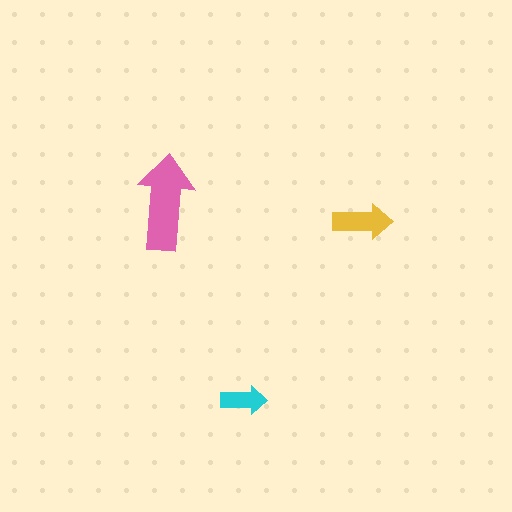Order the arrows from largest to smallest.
the pink one, the yellow one, the cyan one.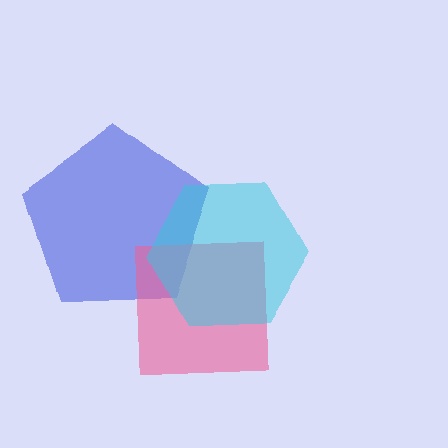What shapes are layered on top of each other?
The layered shapes are: a blue pentagon, a pink square, a cyan hexagon.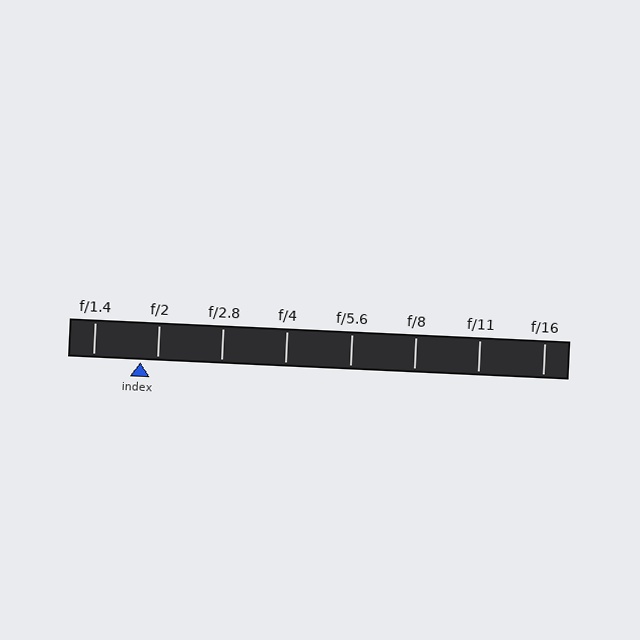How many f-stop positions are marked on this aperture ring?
There are 8 f-stop positions marked.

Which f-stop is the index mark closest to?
The index mark is closest to f/2.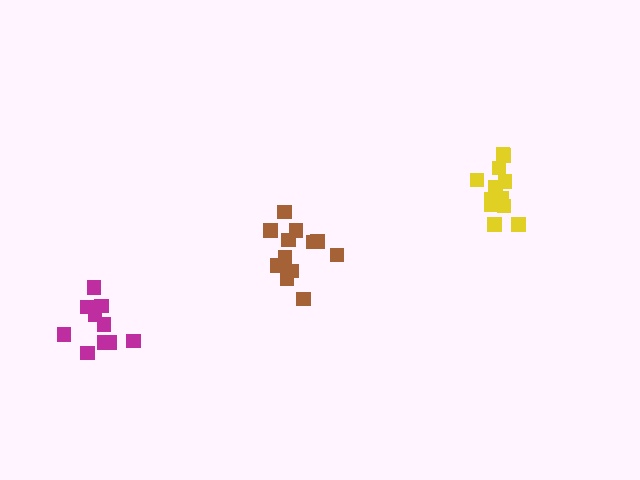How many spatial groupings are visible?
There are 3 spatial groupings.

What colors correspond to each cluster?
The clusters are colored: brown, magenta, yellow.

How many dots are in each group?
Group 1: 12 dots, Group 2: 10 dots, Group 3: 13 dots (35 total).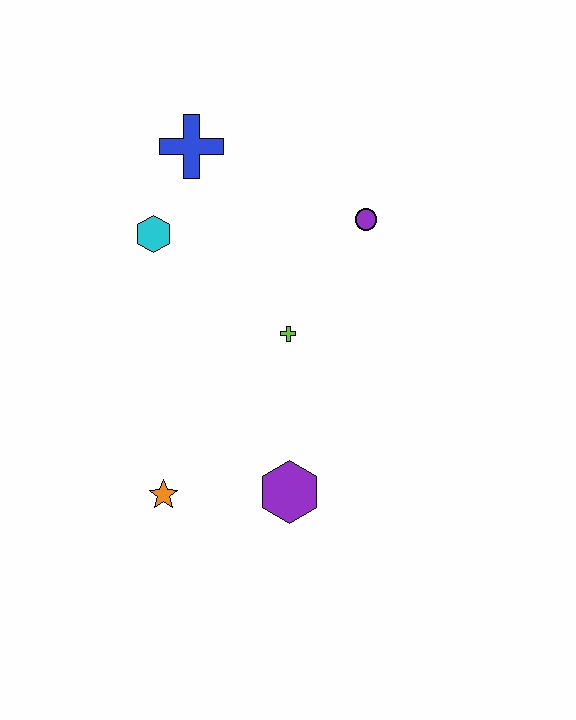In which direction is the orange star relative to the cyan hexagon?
The orange star is below the cyan hexagon.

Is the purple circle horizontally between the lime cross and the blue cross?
No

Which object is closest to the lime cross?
The purple circle is closest to the lime cross.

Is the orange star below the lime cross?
Yes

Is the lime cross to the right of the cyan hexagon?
Yes